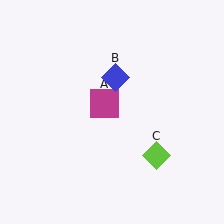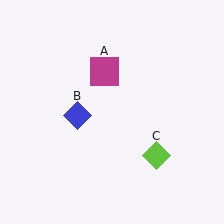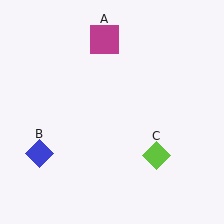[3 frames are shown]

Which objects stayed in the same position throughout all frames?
Lime diamond (object C) remained stationary.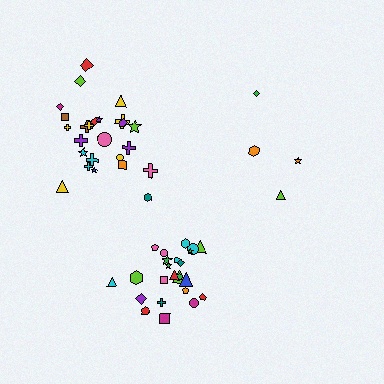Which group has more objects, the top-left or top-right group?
The top-left group.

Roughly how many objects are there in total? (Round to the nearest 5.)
Roughly 55 objects in total.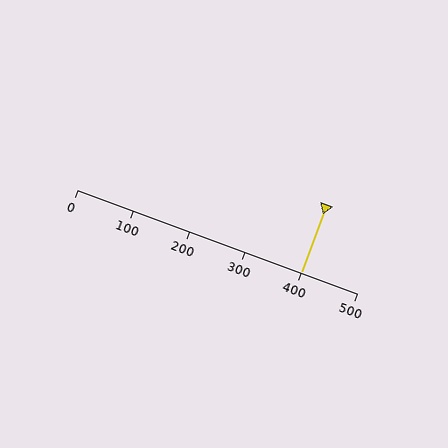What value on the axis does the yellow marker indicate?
The marker indicates approximately 400.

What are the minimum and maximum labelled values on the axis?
The axis runs from 0 to 500.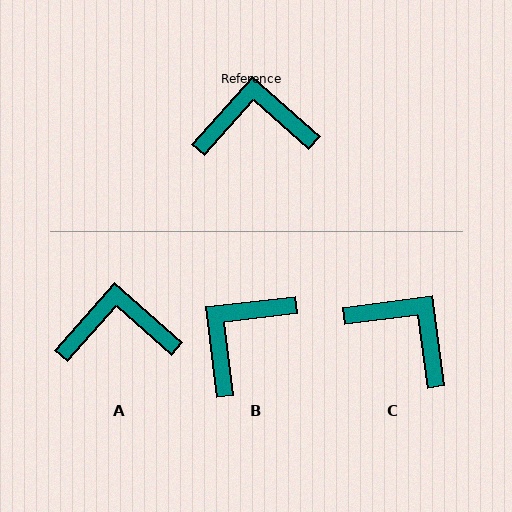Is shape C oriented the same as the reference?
No, it is off by about 41 degrees.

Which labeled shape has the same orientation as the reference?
A.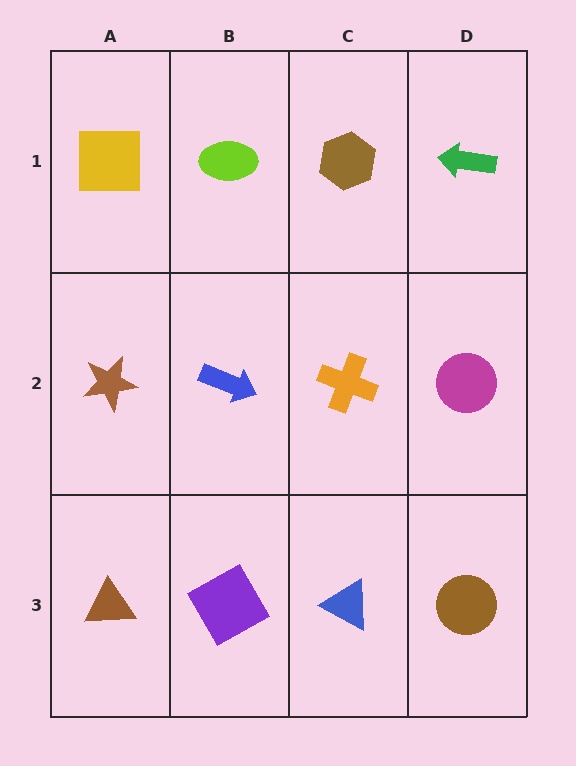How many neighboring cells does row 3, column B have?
3.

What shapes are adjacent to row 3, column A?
A brown star (row 2, column A), a purple square (row 3, column B).